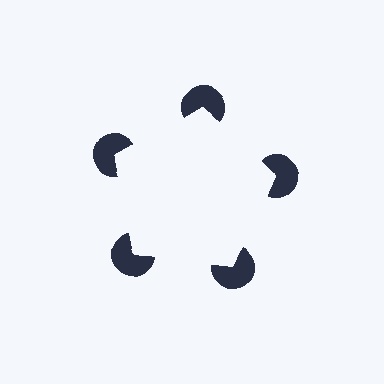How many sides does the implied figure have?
5 sides.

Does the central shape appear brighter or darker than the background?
It typically appears slightly brighter than the background, even though no actual brightness change is drawn.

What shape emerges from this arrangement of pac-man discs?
An illusory pentagon — its edges are inferred from the aligned wedge cuts in the pac-man discs, not physically drawn.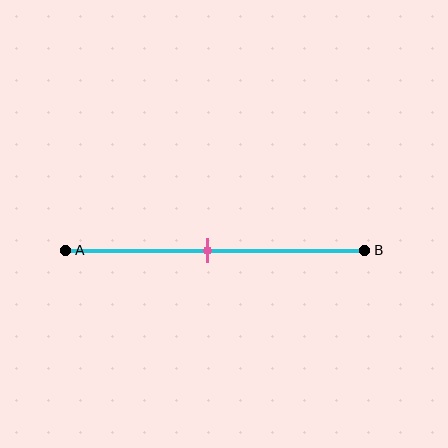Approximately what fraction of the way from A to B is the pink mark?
The pink mark is approximately 45% of the way from A to B.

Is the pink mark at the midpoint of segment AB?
Yes, the mark is approximately at the midpoint.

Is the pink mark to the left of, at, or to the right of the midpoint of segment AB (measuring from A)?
The pink mark is approximately at the midpoint of segment AB.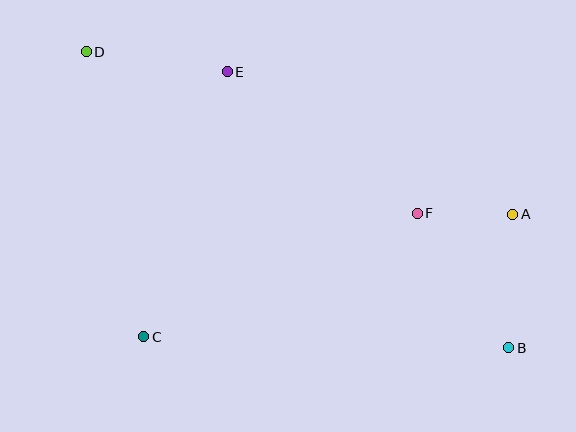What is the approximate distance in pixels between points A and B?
The distance between A and B is approximately 134 pixels.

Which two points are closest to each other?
Points A and F are closest to each other.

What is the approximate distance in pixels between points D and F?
The distance between D and F is approximately 368 pixels.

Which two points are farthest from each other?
Points B and D are farthest from each other.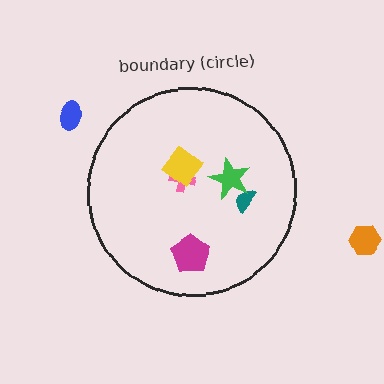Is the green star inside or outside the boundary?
Inside.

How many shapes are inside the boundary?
5 inside, 2 outside.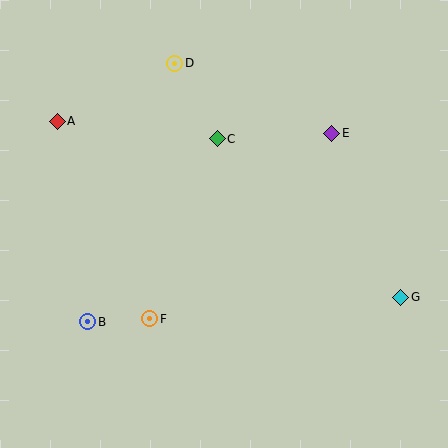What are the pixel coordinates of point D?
Point D is at (175, 63).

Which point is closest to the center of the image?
Point C at (217, 139) is closest to the center.